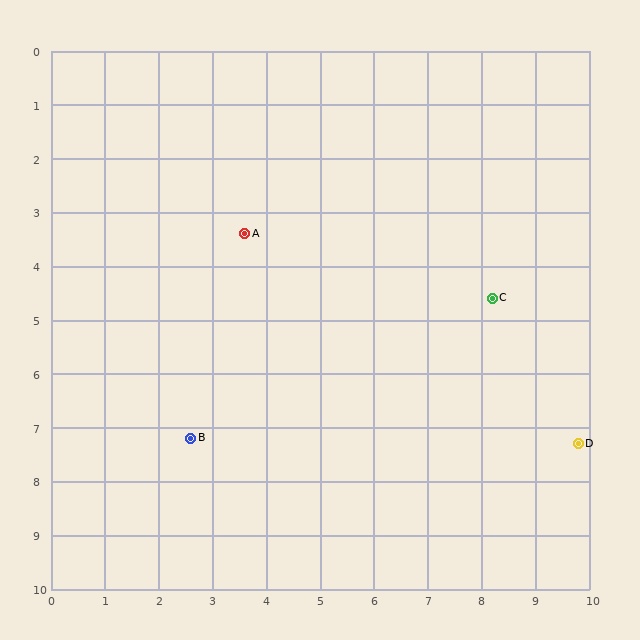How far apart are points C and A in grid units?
Points C and A are about 4.8 grid units apart.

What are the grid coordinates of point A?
Point A is at approximately (3.6, 3.4).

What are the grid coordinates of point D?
Point D is at approximately (9.8, 7.3).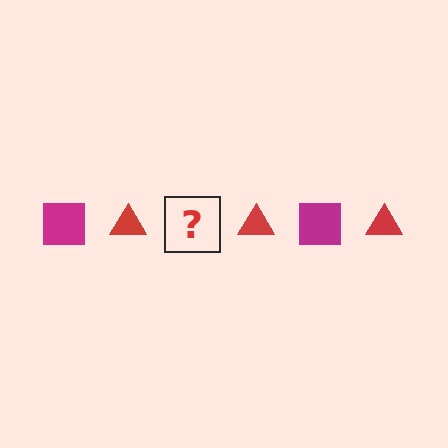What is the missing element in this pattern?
The missing element is a magenta square.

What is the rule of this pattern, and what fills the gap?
The rule is that the pattern alternates between magenta square and red triangle. The gap should be filled with a magenta square.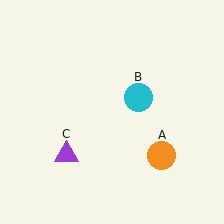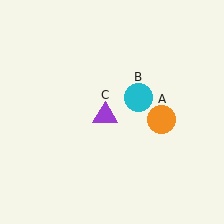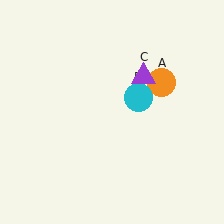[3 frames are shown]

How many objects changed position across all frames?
2 objects changed position: orange circle (object A), purple triangle (object C).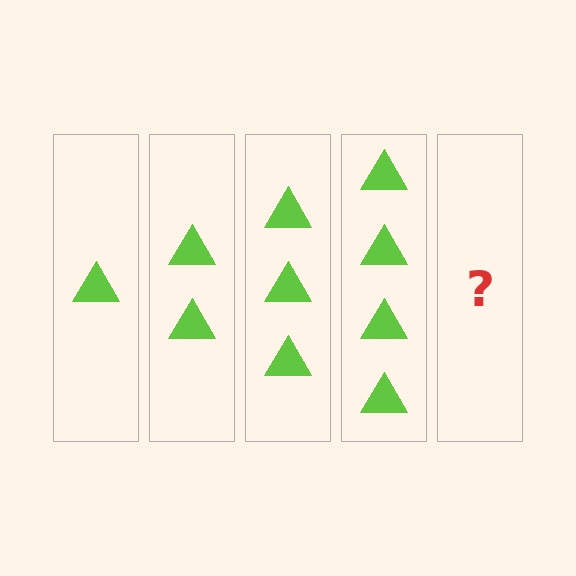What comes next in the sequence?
The next element should be 5 triangles.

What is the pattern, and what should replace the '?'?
The pattern is that each step adds one more triangle. The '?' should be 5 triangles.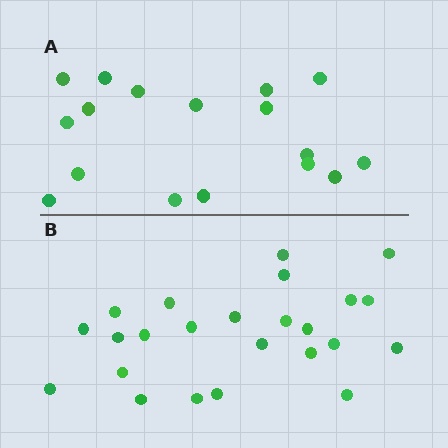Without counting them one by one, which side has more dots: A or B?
Region B (the bottom region) has more dots.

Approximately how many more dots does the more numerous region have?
Region B has roughly 8 or so more dots than region A.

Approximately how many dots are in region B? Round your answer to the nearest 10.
About 20 dots. (The exact count is 24, which rounds to 20.)